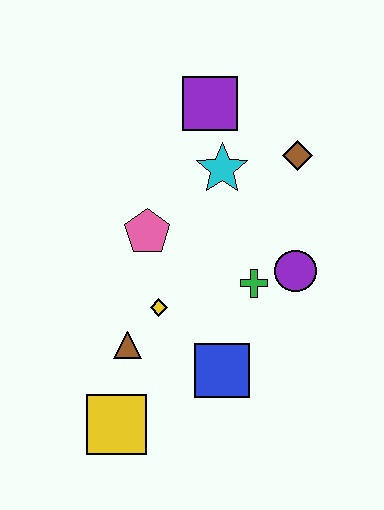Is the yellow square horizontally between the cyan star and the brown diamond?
No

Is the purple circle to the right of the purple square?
Yes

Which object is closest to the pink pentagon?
The yellow diamond is closest to the pink pentagon.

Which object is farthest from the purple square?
The yellow square is farthest from the purple square.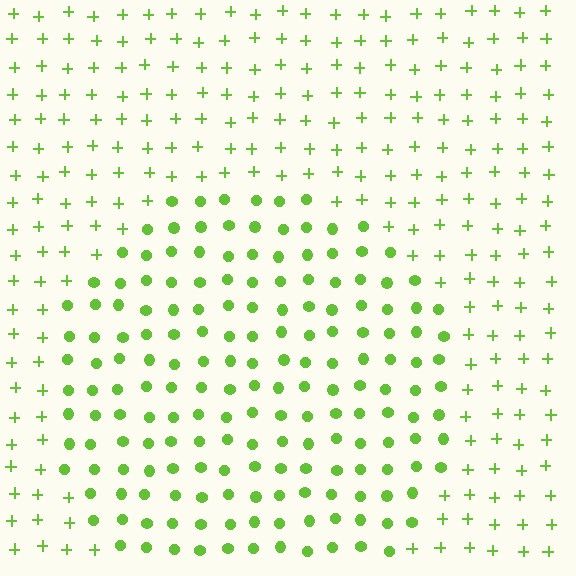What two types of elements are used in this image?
The image uses circles inside the circle region and plus signs outside it.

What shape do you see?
I see a circle.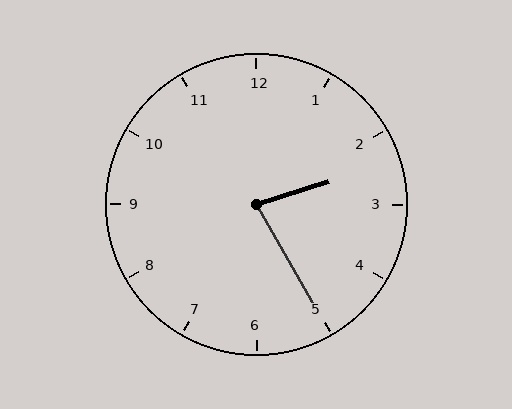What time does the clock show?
2:25.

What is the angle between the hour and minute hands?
Approximately 78 degrees.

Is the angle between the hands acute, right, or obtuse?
It is acute.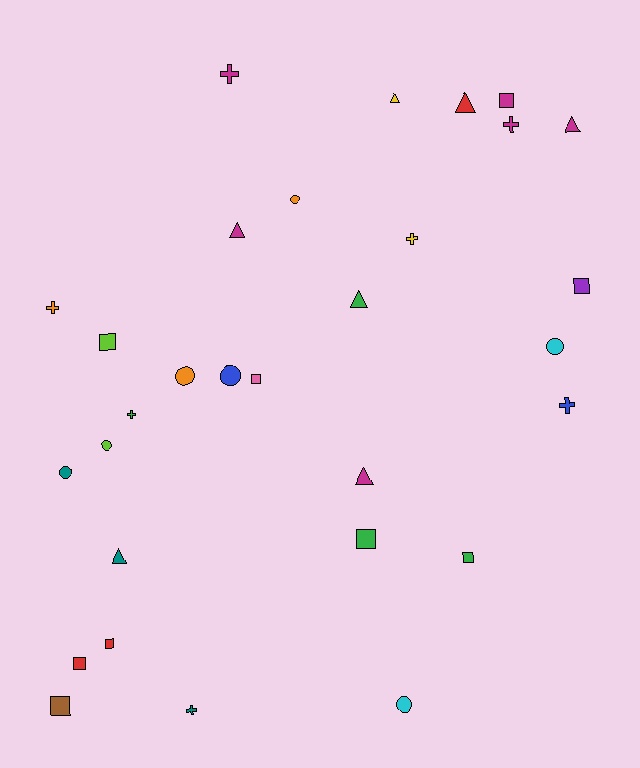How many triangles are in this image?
There are 7 triangles.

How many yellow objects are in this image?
There are 2 yellow objects.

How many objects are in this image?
There are 30 objects.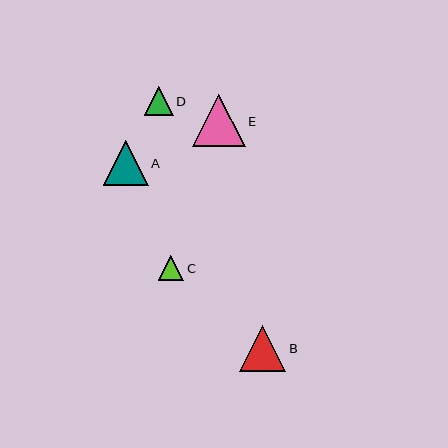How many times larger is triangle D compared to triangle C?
Triangle D is approximately 1.1 times the size of triangle C.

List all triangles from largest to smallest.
From largest to smallest: E, B, A, D, C.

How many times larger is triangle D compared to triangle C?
Triangle D is approximately 1.1 times the size of triangle C.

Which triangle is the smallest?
Triangle C is the smallest with a size of approximately 25 pixels.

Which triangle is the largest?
Triangle E is the largest with a size of approximately 52 pixels.